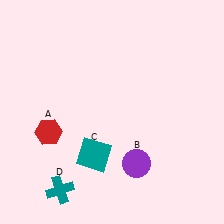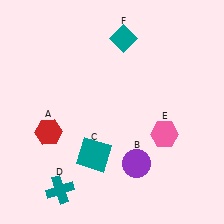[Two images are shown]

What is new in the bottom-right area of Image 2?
A pink hexagon (E) was added in the bottom-right area of Image 2.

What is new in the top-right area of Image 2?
A teal diamond (F) was added in the top-right area of Image 2.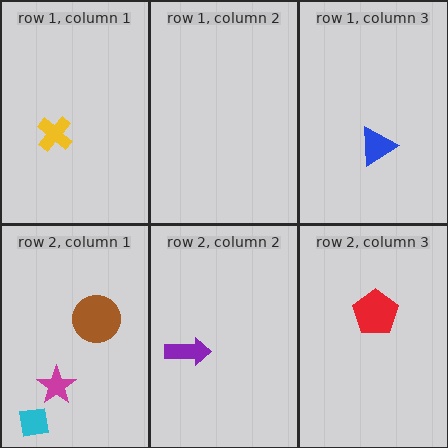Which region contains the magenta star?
The row 2, column 1 region.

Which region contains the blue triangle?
The row 1, column 3 region.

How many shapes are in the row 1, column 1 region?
1.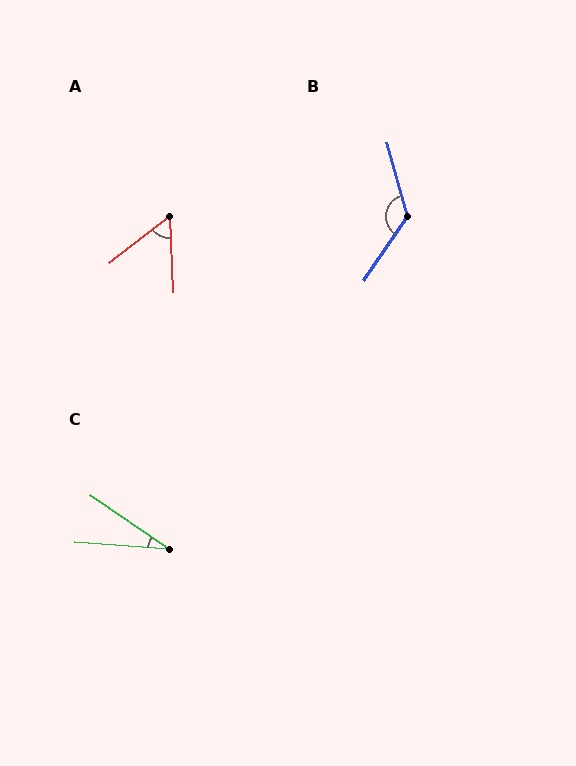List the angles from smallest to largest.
C (31°), A (55°), B (130°).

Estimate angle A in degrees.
Approximately 55 degrees.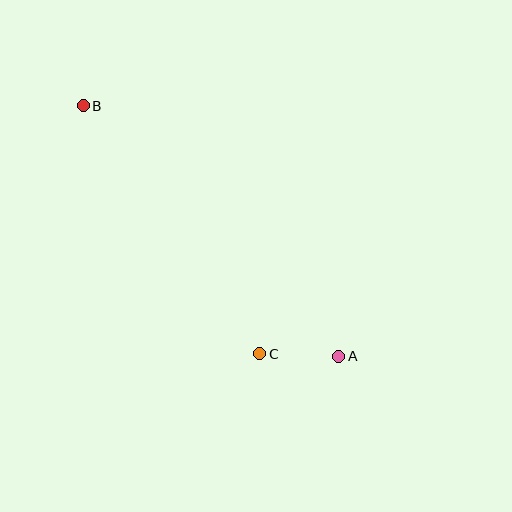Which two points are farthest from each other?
Points A and B are farthest from each other.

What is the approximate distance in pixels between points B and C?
The distance between B and C is approximately 305 pixels.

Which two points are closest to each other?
Points A and C are closest to each other.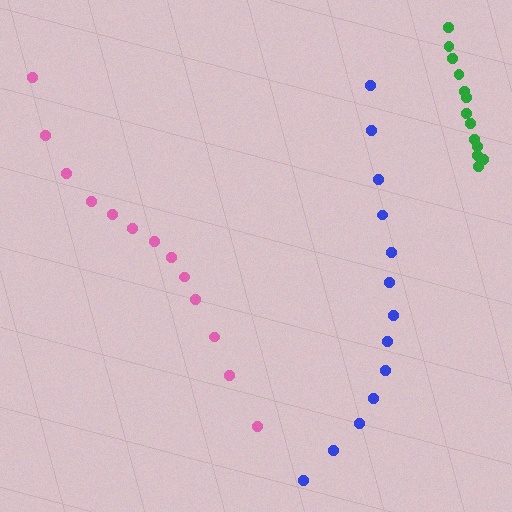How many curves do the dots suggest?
There are 3 distinct paths.